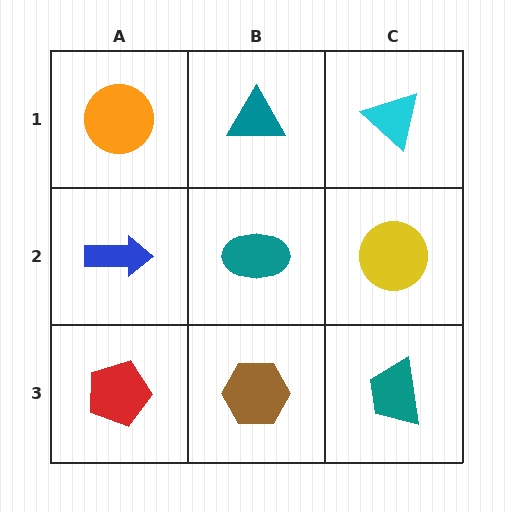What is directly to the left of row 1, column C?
A teal triangle.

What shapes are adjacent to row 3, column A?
A blue arrow (row 2, column A), a brown hexagon (row 3, column B).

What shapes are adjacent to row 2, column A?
An orange circle (row 1, column A), a red pentagon (row 3, column A), a teal ellipse (row 2, column B).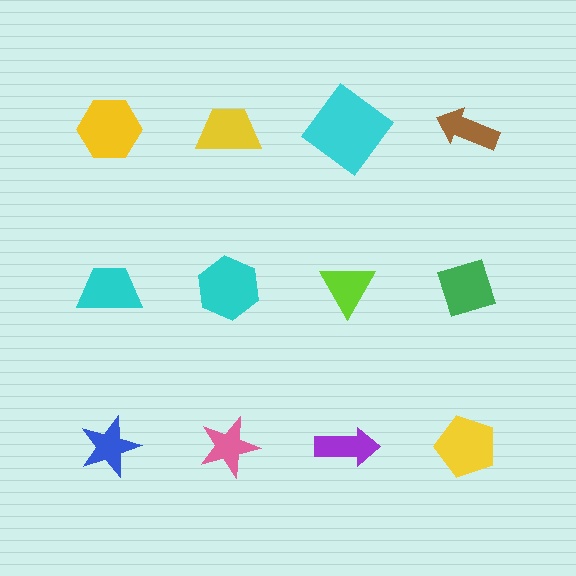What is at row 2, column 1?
A cyan trapezoid.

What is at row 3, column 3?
A purple arrow.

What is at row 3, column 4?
A yellow pentagon.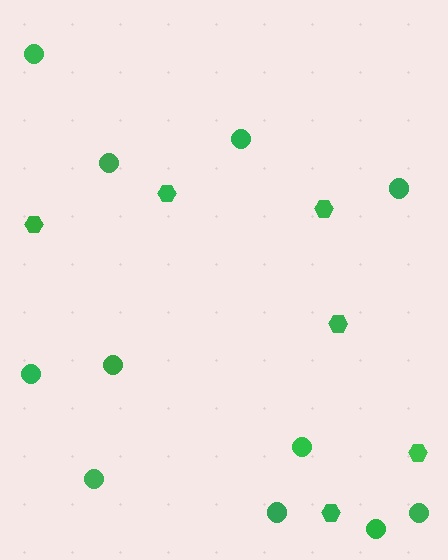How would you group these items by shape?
There are 2 groups: one group of hexagons (6) and one group of circles (11).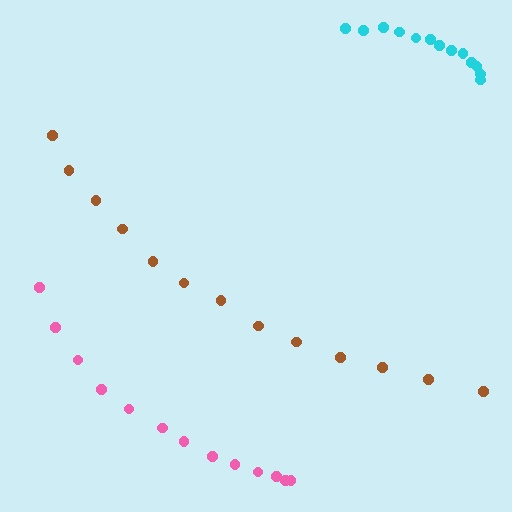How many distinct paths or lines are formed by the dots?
There are 3 distinct paths.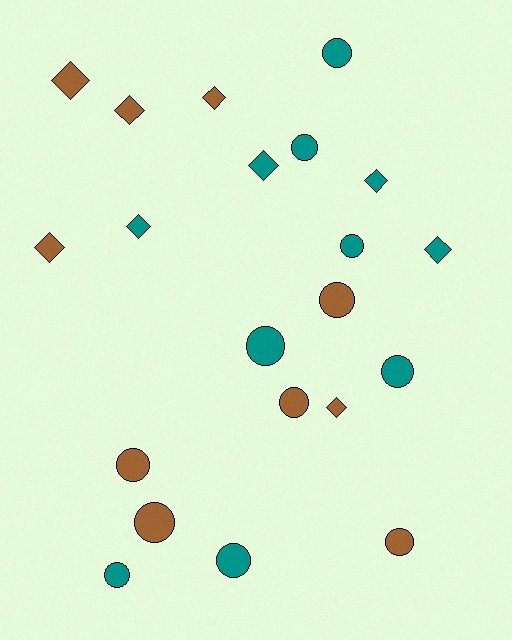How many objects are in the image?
There are 21 objects.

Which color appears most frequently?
Teal, with 11 objects.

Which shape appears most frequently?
Circle, with 12 objects.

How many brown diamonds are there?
There are 5 brown diamonds.